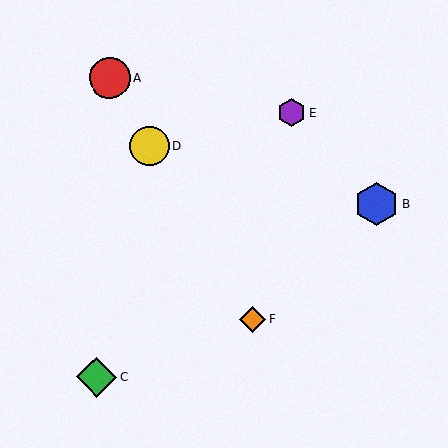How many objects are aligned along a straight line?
3 objects (A, D, F) are aligned along a straight line.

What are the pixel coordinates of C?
Object C is at (97, 377).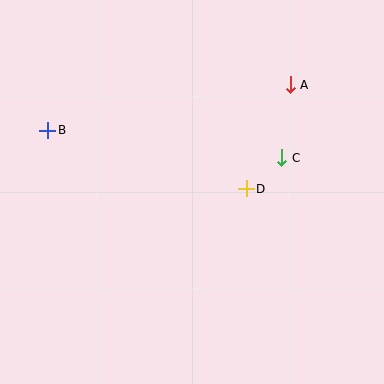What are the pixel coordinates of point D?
Point D is at (246, 189).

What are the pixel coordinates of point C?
Point C is at (282, 158).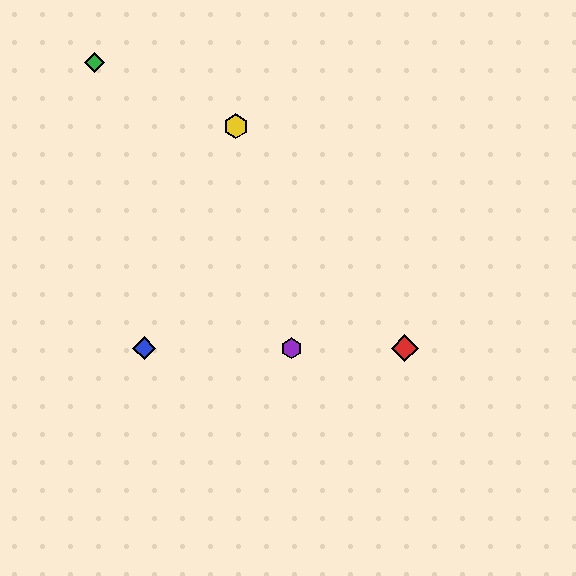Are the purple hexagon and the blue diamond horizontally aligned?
Yes, both are at y≈348.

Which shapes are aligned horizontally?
The red diamond, the blue diamond, the purple hexagon are aligned horizontally.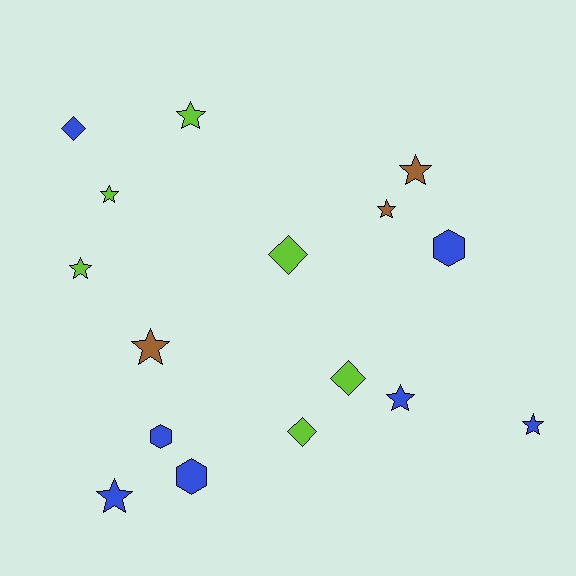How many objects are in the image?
There are 16 objects.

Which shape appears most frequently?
Star, with 9 objects.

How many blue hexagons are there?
There are 3 blue hexagons.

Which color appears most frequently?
Blue, with 7 objects.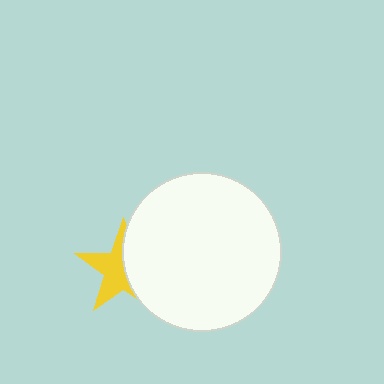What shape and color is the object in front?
The object in front is a white circle.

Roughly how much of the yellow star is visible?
About half of it is visible (roughly 53%).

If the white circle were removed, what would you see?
You would see the complete yellow star.